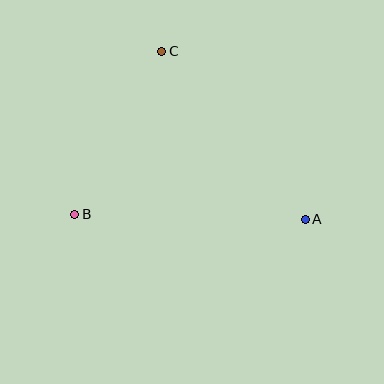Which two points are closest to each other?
Points B and C are closest to each other.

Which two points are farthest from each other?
Points A and B are farthest from each other.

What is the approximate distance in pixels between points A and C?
The distance between A and C is approximately 221 pixels.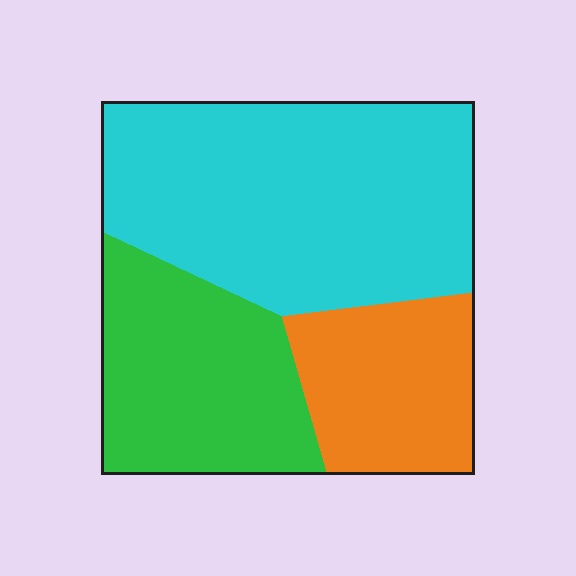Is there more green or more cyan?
Cyan.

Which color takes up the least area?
Orange, at roughly 20%.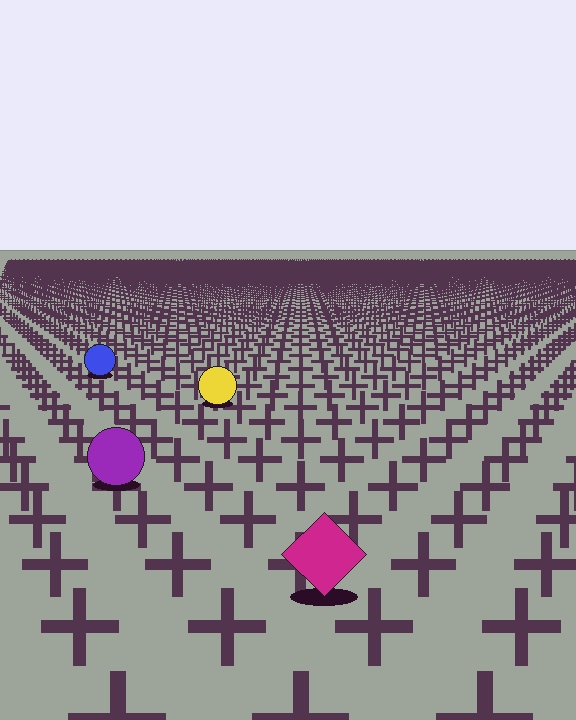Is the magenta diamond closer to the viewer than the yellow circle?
Yes. The magenta diamond is closer — you can tell from the texture gradient: the ground texture is coarser near it.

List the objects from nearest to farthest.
From nearest to farthest: the magenta diamond, the purple circle, the yellow circle, the blue circle.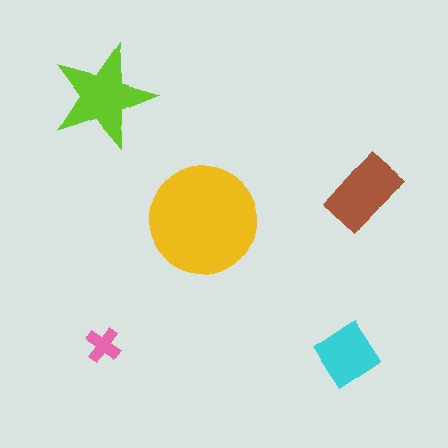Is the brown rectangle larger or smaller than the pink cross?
Larger.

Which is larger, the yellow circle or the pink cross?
The yellow circle.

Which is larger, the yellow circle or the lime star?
The yellow circle.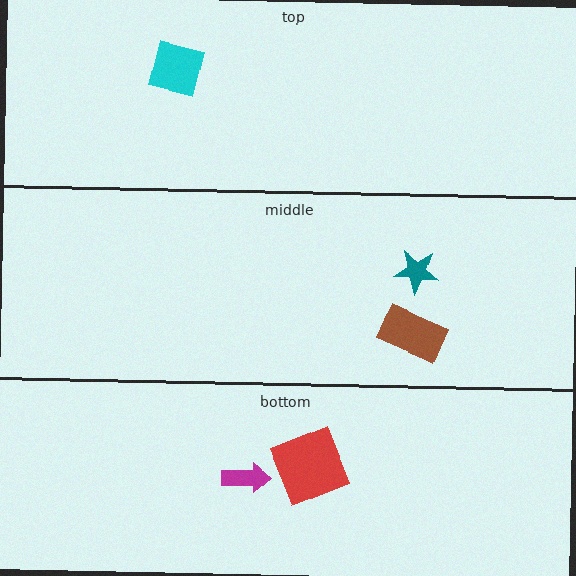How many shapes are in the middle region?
2.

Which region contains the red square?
The bottom region.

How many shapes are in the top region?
1.